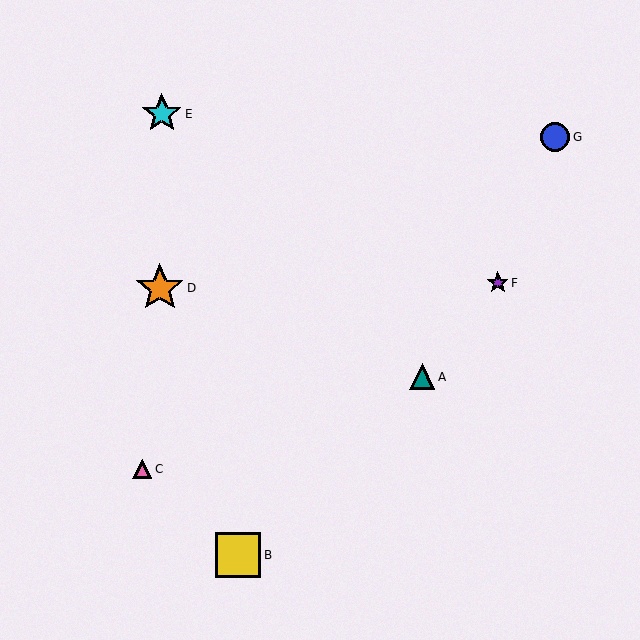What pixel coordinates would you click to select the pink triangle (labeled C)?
Click at (142, 469) to select the pink triangle C.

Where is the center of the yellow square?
The center of the yellow square is at (238, 555).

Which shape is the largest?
The orange star (labeled D) is the largest.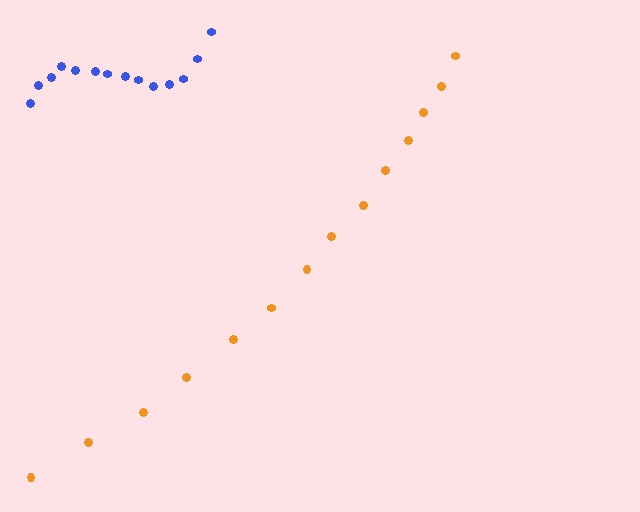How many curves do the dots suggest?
There are 2 distinct paths.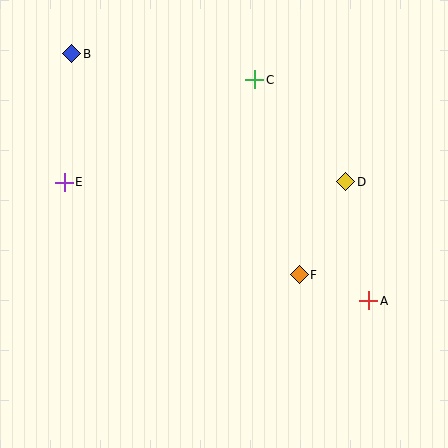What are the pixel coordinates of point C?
Point C is at (255, 80).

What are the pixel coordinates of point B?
Point B is at (72, 54).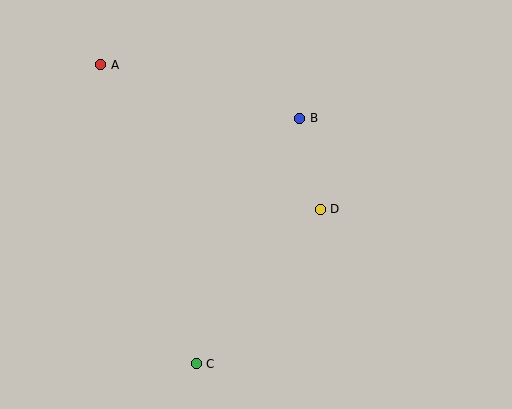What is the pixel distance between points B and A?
The distance between B and A is 206 pixels.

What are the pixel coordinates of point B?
Point B is at (300, 118).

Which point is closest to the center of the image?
Point D at (320, 209) is closest to the center.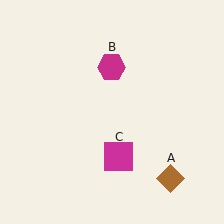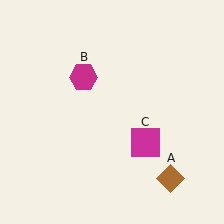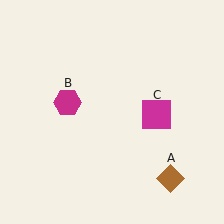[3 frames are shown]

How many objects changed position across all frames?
2 objects changed position: magenta hexagon (object B), magenta square (object C).